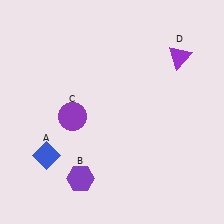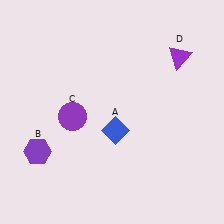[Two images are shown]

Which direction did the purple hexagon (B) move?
The purple hexagon (B) moved left.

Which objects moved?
The objects that moved are: the blue diamond (A), the purple hexagon (B).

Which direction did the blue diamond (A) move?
The blue diamond (A) moved right.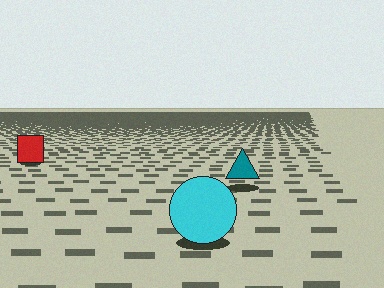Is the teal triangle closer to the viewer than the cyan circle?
No. The cyan circle is closer — you can tell from the texture gradient: the ground texture is coarser near it.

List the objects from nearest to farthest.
From nearest to farthest: the cyan circle, the teal triangle, the red square.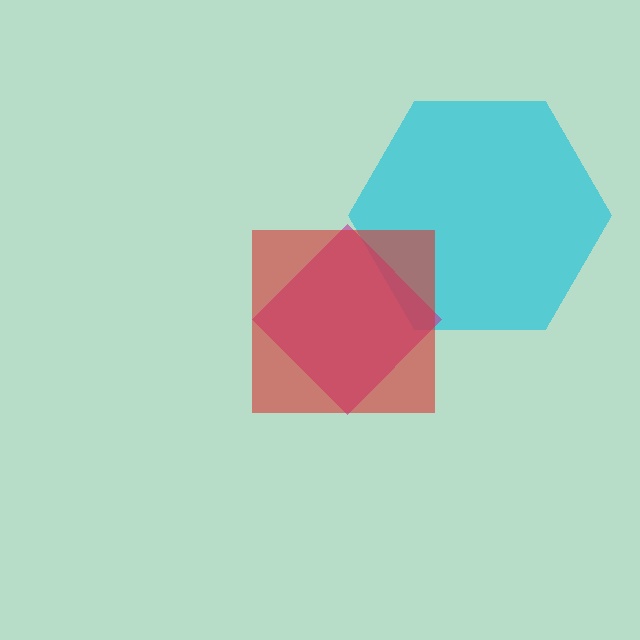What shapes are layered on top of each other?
The layered shapes are: a cyan hexagon, a magenta diamond, a red square.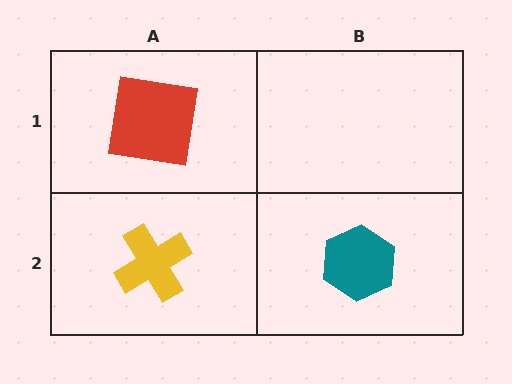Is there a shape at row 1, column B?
No, that cell is empty.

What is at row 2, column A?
A yellow cross.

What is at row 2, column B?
A teal hexagon.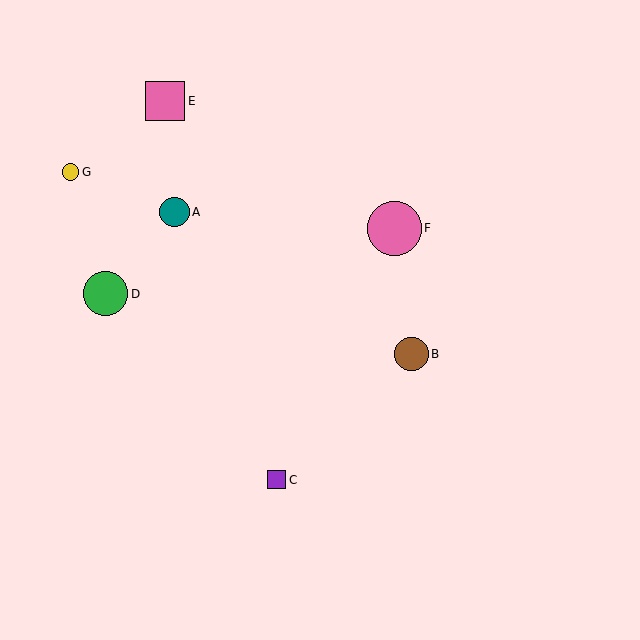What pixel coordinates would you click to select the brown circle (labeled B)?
Click at (412, 354) to select the brown circle B.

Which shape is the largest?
The pink circle (labeled F) is the largest.